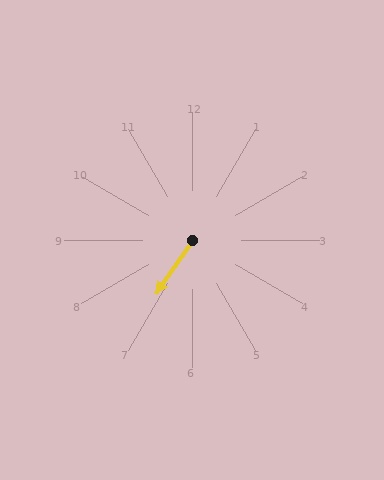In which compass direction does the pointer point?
Southwest.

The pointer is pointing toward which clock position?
Roughly 7 o'clock.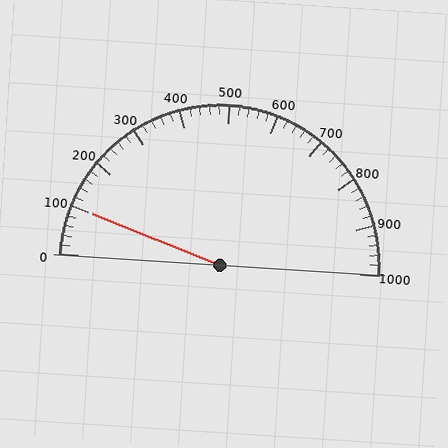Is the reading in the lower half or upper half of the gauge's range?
The reading is in the lower half of the range (0 to 1000).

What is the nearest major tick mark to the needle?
The nearest major tick mark is 100.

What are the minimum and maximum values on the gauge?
The gauge ranges from 0 to 1000.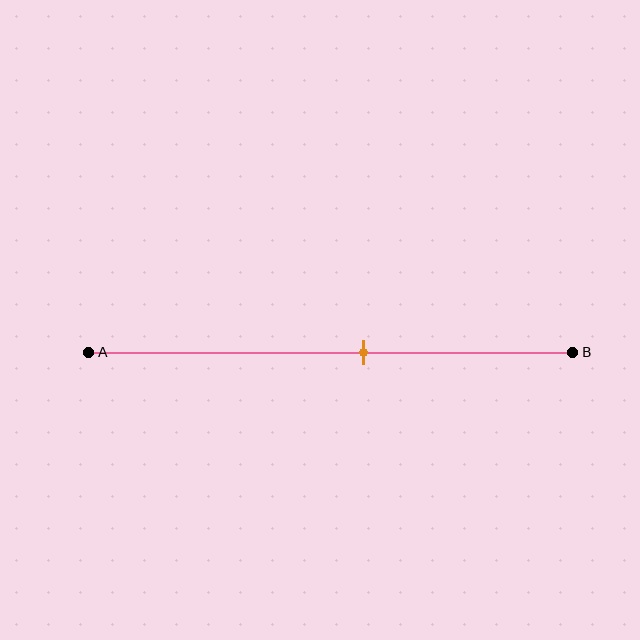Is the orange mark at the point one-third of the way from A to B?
No, the mark is at about 55% from A, not at the 33% one-third point.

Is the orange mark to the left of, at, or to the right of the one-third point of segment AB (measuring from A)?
The orange mark is to the right of the one-third point of segment AB.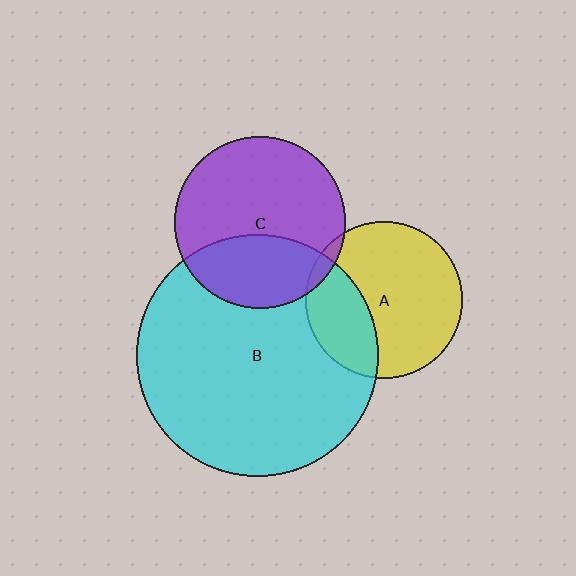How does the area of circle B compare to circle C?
Approximately 2.0 times.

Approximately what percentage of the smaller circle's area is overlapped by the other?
Approximately 30%.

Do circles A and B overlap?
Yes.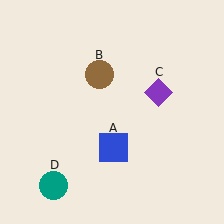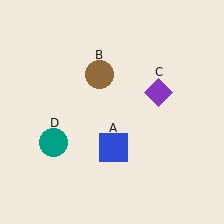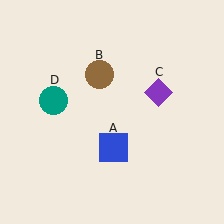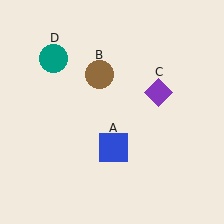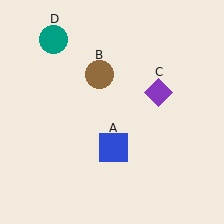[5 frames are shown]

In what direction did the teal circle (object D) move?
The teal circle (object D) moved up.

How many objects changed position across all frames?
1 object changed position: teal circle (object D).